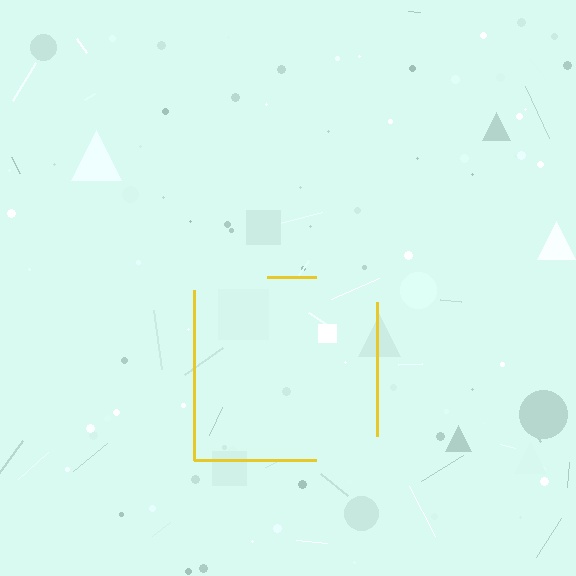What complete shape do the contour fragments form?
The contour fragments form a square.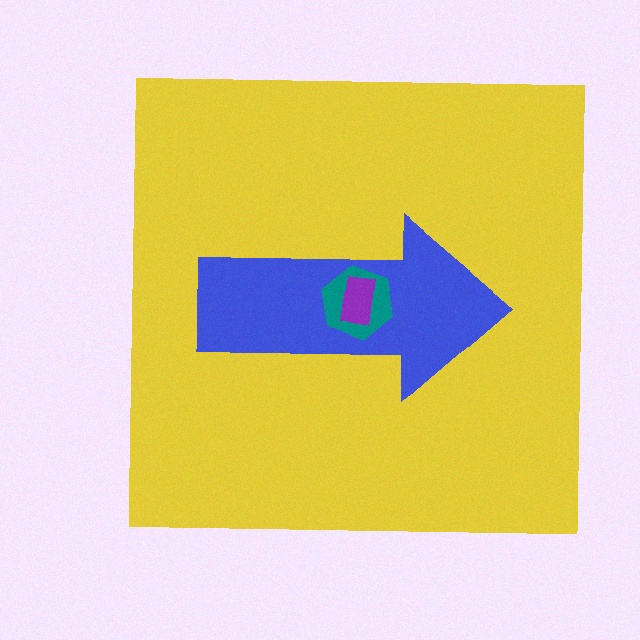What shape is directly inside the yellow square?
The blue arrow.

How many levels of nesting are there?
4.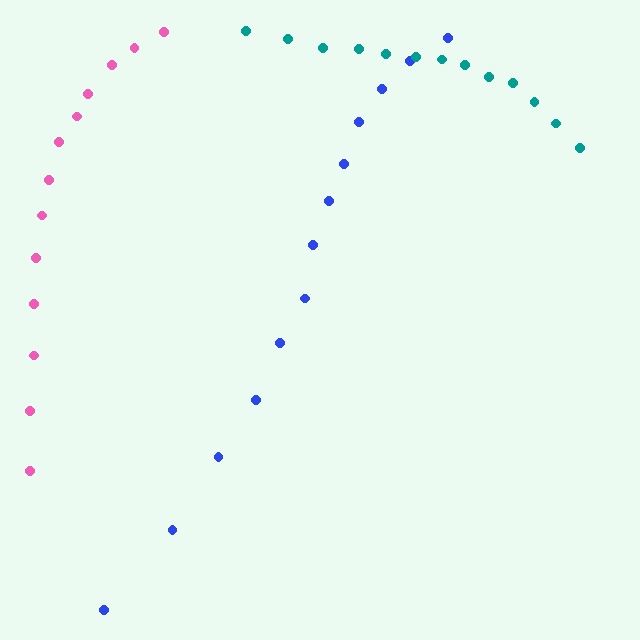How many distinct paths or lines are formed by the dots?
There are 3 distinct paths.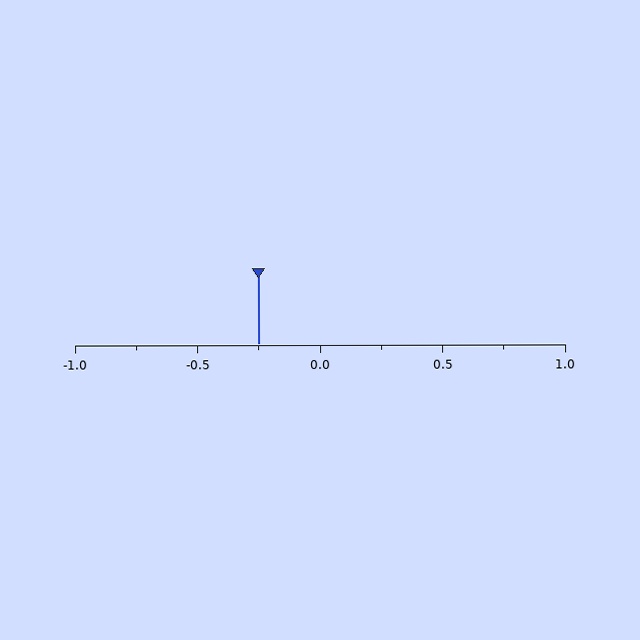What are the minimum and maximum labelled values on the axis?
The axis runs from -1.0 to 1.0.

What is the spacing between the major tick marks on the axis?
The major ticks are spaced 0.5 apart.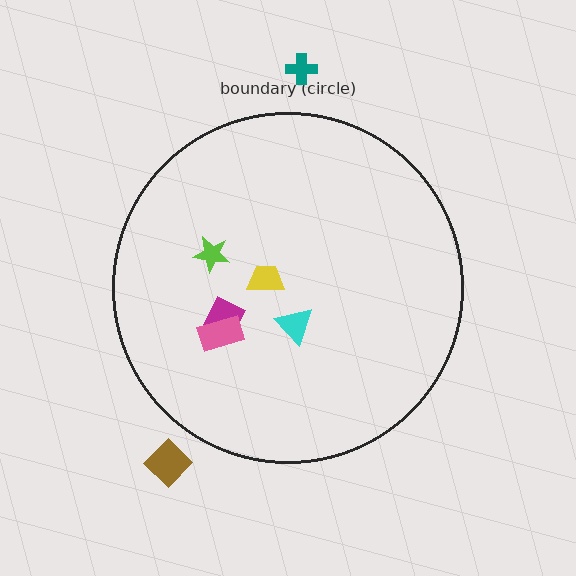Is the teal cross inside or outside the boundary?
Outside.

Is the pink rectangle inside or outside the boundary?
Inside.